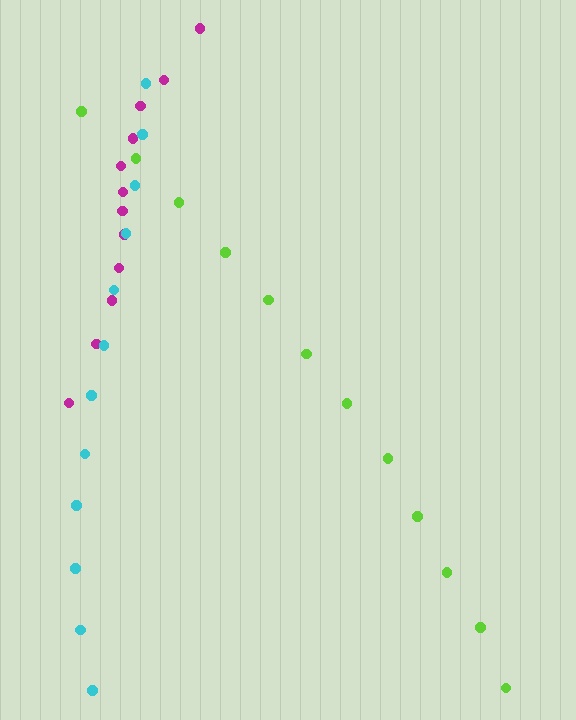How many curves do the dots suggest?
There are 3 distinct paths.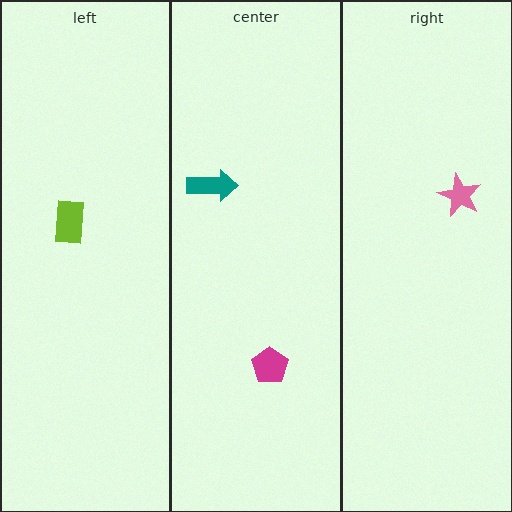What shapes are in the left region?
The lime rectangle.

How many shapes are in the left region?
1.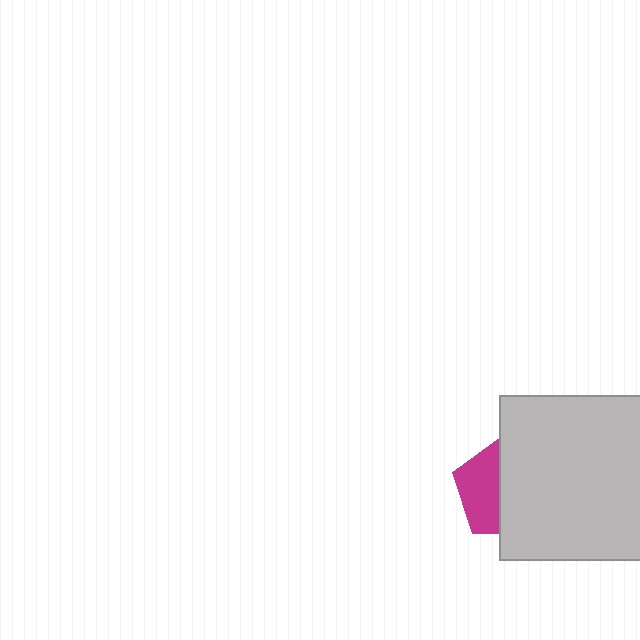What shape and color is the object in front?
The object in front is a light gray square.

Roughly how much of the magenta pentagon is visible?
A small part of it is visible (roughly 43%).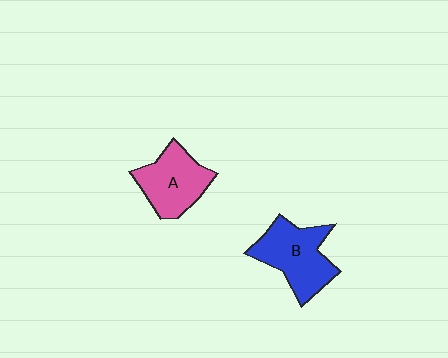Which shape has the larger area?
Shape B (blue).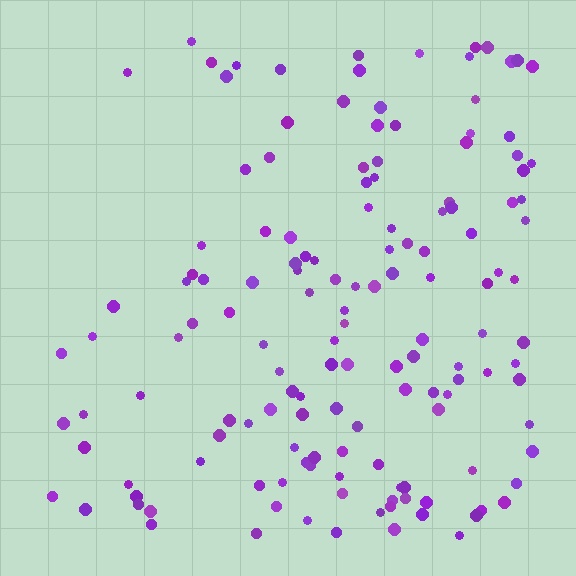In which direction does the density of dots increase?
From left to right, with the right side densest.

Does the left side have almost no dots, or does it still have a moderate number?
Still a moderate number, just noticeably fewer than the right.